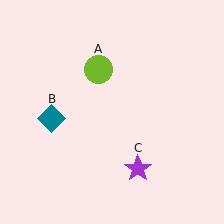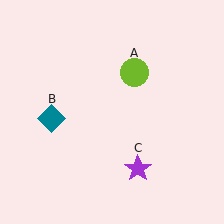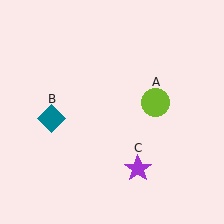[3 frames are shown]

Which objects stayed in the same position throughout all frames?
Teal diamond (object B) and purple star (object C) remained stationary.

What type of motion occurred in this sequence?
The lime circle (object A) rotated clockwise around the center of the scene.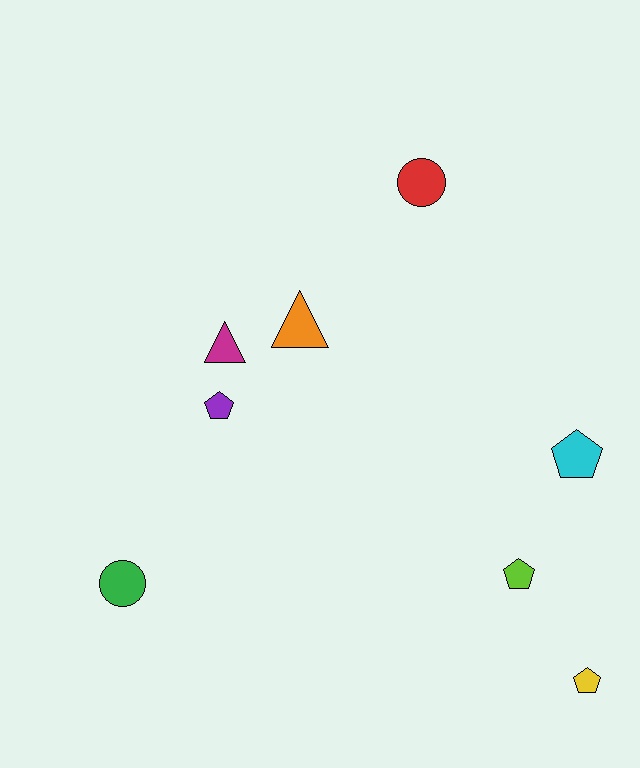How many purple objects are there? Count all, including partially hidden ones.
There is 1 purple object.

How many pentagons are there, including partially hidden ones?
There are 4 pentagons.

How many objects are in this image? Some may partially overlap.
There are 8 objects.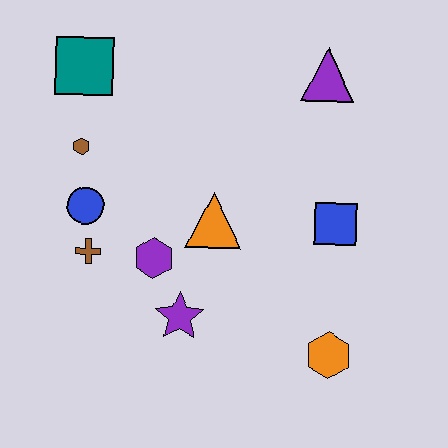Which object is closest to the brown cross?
The blue circle is closest to the brown cross.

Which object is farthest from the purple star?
The purple triangle is farthest from the purple star.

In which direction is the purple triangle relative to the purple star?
The purple triangle is above the purple star.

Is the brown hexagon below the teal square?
Yes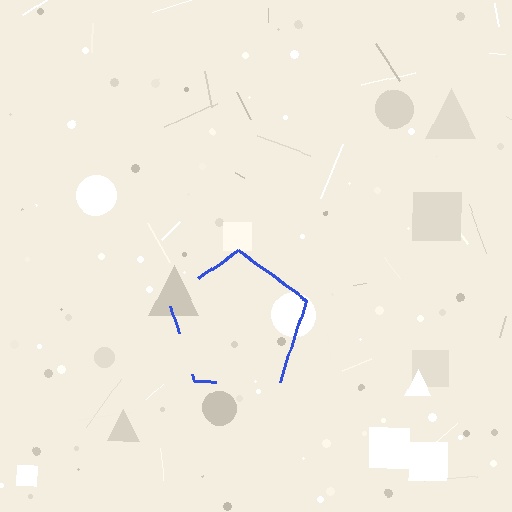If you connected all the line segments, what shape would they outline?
They would outline a pentagon.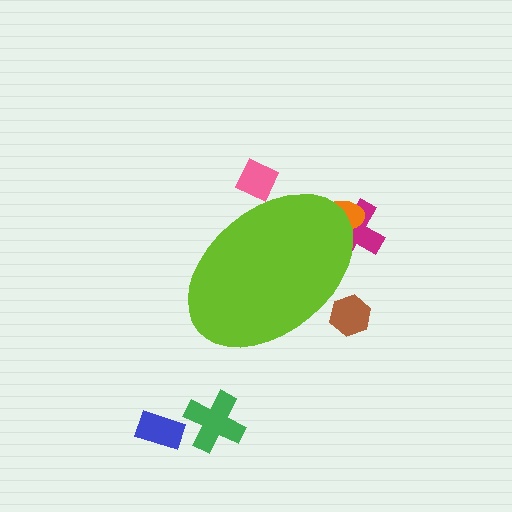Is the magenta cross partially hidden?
Yes, the magenta cross is partially hidden behind the lime ellipse.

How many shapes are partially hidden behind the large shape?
4 shapes are partially hidden.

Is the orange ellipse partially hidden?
Yes, the orange ellipse is partially hidden behind the lime ellipse.